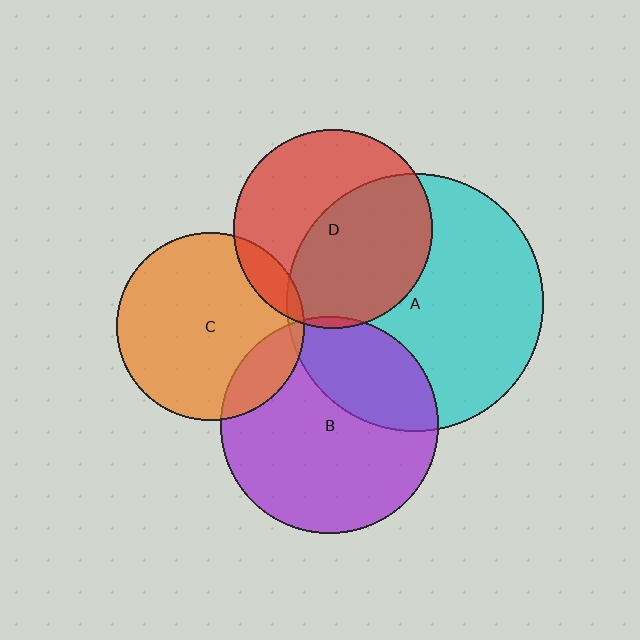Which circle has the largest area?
Circle A (cyan).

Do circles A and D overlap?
Yes.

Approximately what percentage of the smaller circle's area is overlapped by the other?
Approximately 55%.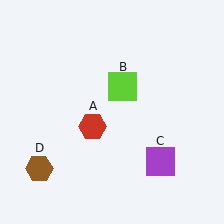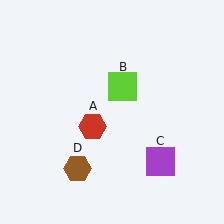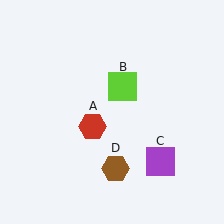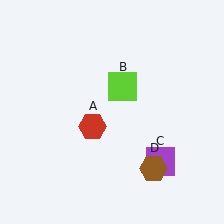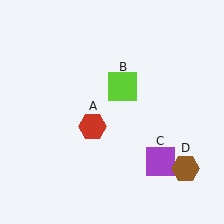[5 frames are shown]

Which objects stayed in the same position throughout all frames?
Red hexagon (object A) and lime square (object B) and purple square (object C) remained stationary.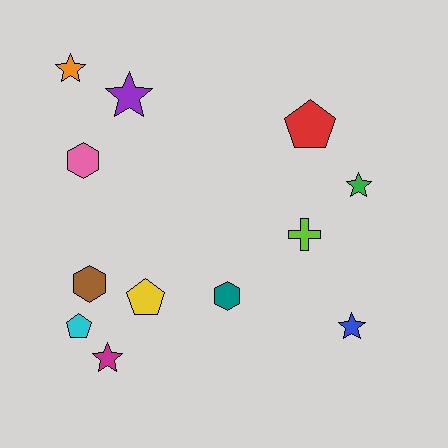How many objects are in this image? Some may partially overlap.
There are 12 objects.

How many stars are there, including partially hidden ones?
There are 5 stars.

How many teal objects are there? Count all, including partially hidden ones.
There is 1 teal object.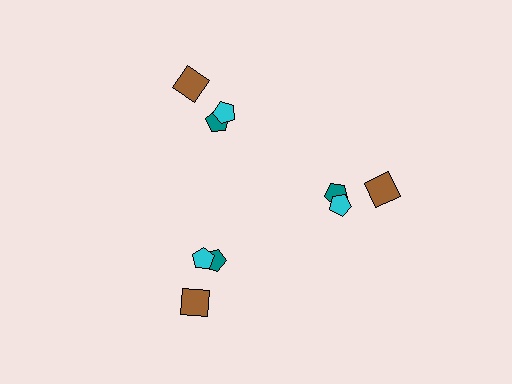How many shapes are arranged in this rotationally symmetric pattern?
There are 9 shapes, arranged in 3 groups of 3.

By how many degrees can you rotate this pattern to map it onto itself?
The pattern maps onto itself every 120 degrees of rotation.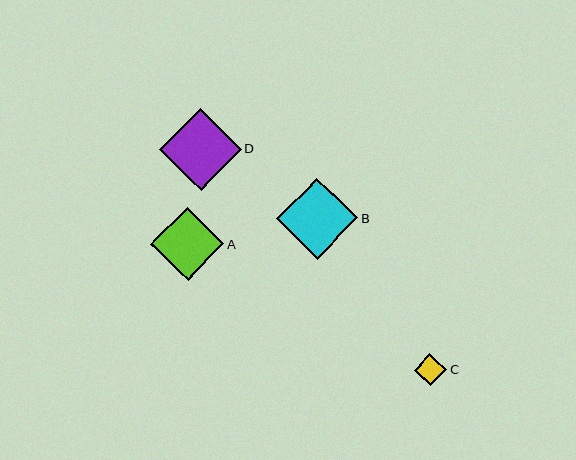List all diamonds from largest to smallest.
From largest to smallest: D, B, A, C.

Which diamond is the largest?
Diamond D is the largest with a size of approximately 82 pixels.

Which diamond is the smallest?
Diamond C is the smallest with a size of approximately 33 pixels.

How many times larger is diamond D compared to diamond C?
Diamond D is approximately 2.5 times the size of diamond C.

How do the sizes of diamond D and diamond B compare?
Diamond D and diamond B are approximately the same size.